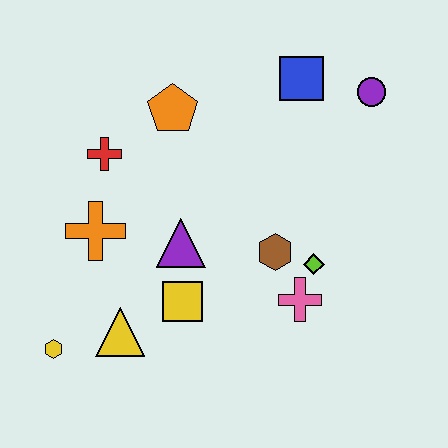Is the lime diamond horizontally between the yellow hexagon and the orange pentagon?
No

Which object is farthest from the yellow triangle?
The purple circle is farthest from the yellow triangle.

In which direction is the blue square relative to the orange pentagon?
The blue square is to the right of the orange pentagon.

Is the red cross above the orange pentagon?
No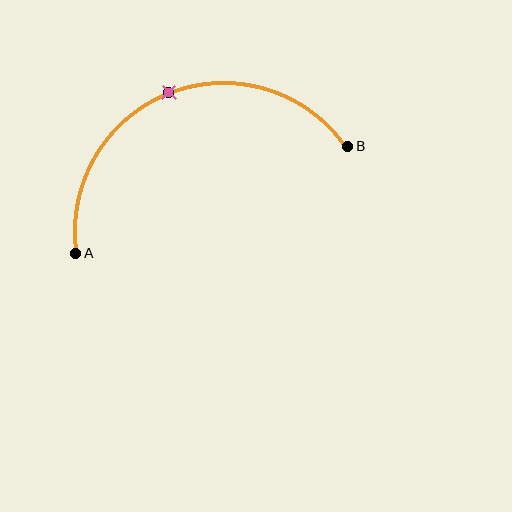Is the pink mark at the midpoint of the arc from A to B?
Yes. The pink mark lies on the arc at equal arc-length from both A and B — it is the arc midpoint.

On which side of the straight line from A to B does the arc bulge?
The arc bulges above the straight line connecting A and B.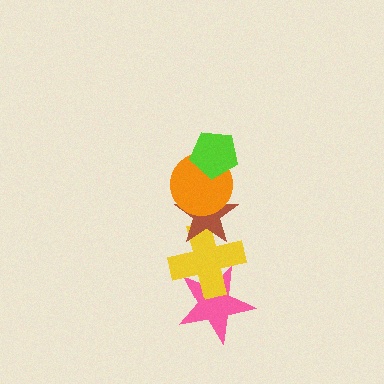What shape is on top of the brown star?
The orange circle is on top of the brown star.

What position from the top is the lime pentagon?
The lime pentagon is 1st from the top.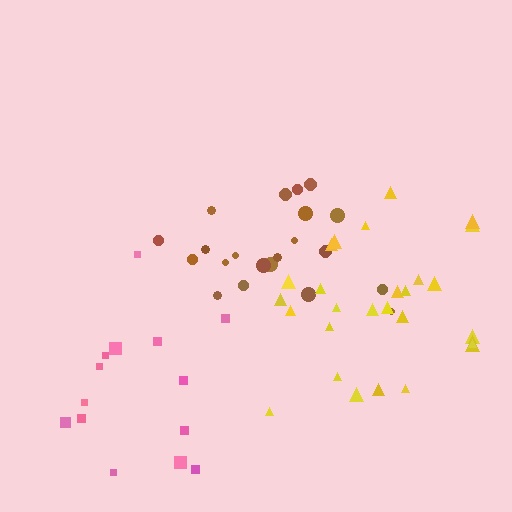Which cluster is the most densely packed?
Brown.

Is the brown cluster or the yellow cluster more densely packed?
Brown.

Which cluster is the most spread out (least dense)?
Pink.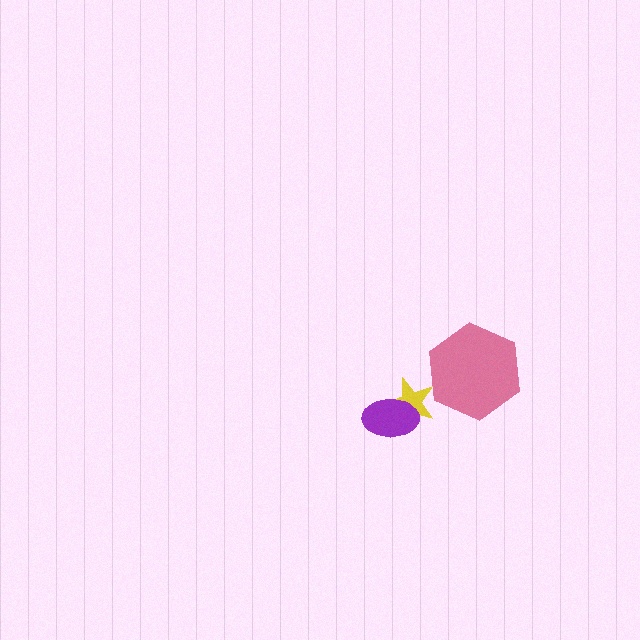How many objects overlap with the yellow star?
1 object overlaps with the yellow star.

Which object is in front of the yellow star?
The purple ellipse is in front of the yellow star.